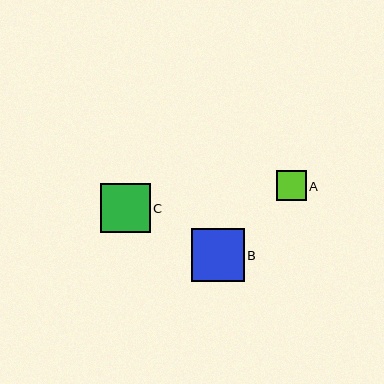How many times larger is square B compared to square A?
Square B is approximately 1.8 times the size of square A.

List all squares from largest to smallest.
From largest to smallest: B, C, A.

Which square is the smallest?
Square A is the smallest with a size of approximately 29 pixels.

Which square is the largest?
Square B is the largest with a size of approximately 53 pixels.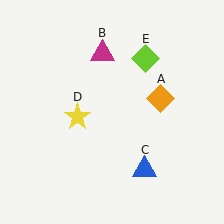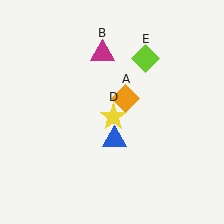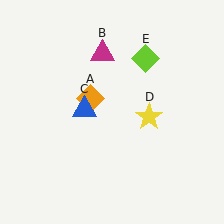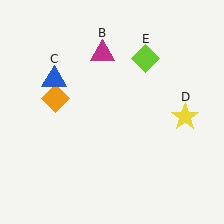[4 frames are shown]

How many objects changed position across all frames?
3 objects changed position: orange diamond (object A), blue triangle (object C), yellow star (object D).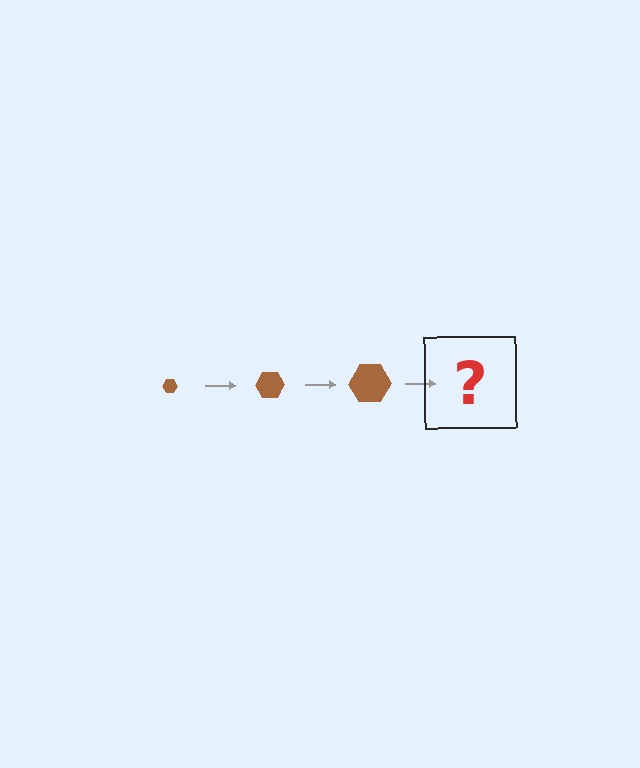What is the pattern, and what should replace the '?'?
The pattern is that the hexagon gets progressively larger each step. The '?' should be a brown hexagon, larger than the previous one.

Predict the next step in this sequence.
The next step is a brown hexagon, larger than the previous one.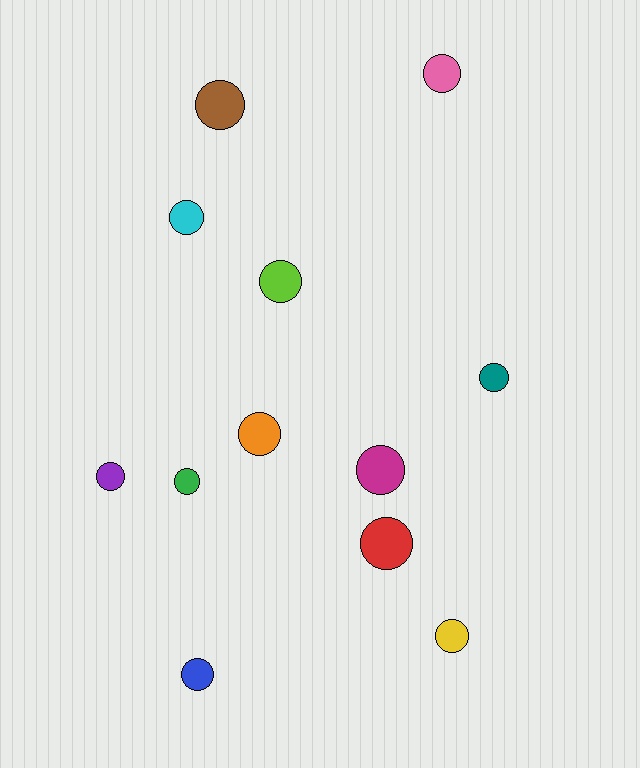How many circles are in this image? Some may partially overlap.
There are 12 circles.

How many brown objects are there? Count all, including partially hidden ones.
There is 1 brown object.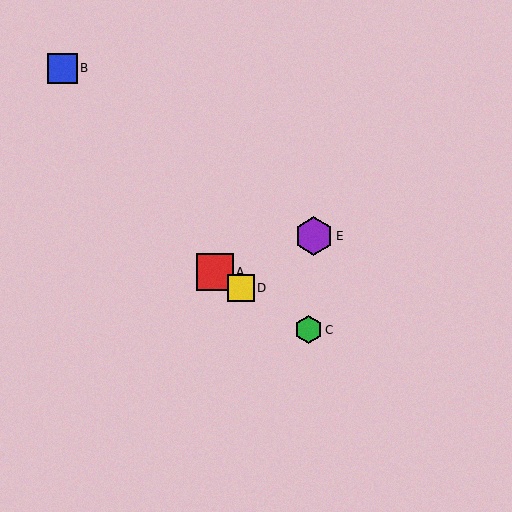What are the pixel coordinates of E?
Object E is at (314, 236).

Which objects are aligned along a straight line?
Objects A, C, D are aligned along a straight line.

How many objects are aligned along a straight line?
3 objects (A, C, D) are aligned along a straight line.